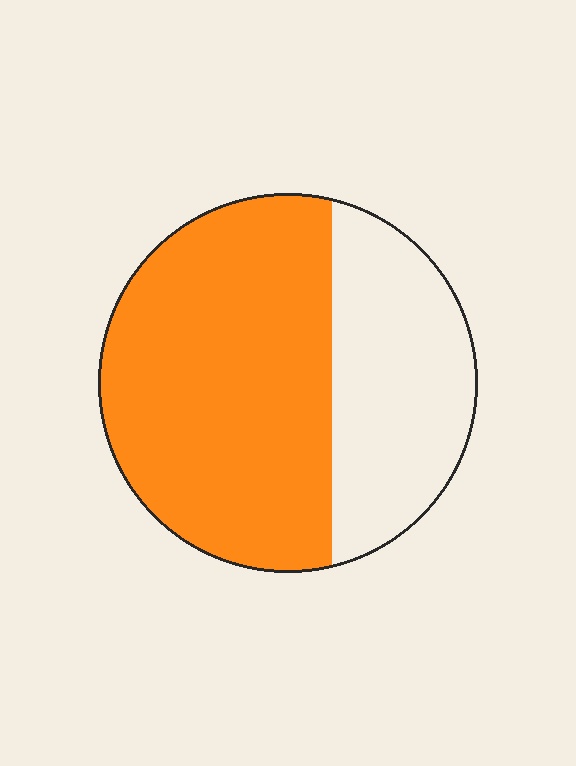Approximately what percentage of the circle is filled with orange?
Approximately 65%.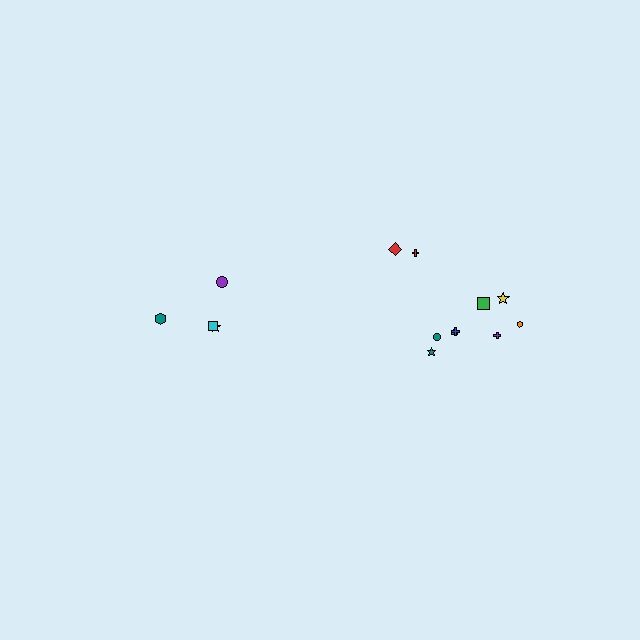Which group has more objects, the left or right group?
The right group.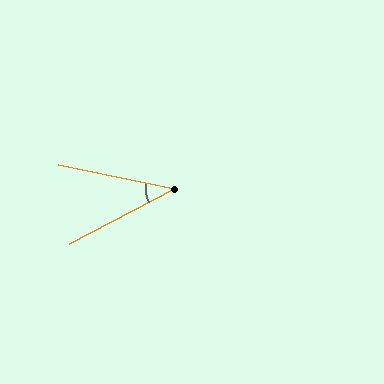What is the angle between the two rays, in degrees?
Approximately 39 degrees.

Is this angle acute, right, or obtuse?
It is acute.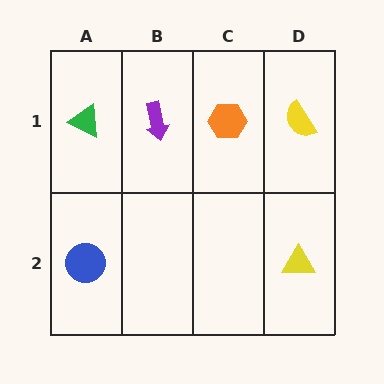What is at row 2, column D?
A yellow triangle.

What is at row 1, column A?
A green triangle.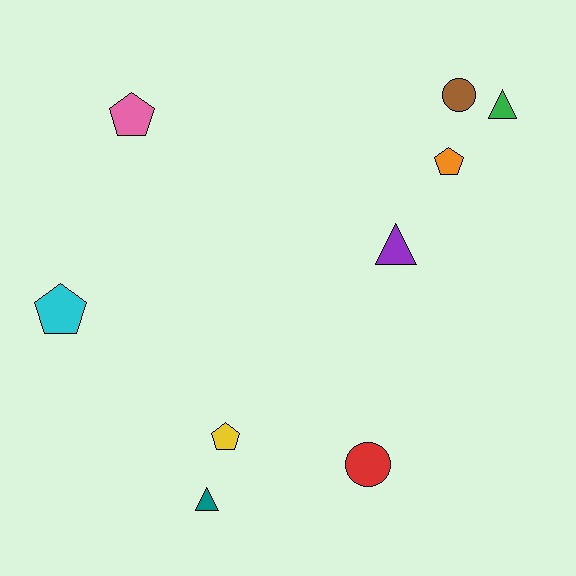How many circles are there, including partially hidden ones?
There are 2 circles.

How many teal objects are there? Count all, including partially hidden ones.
There is 1 teal object.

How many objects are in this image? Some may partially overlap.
There are 9 objects.